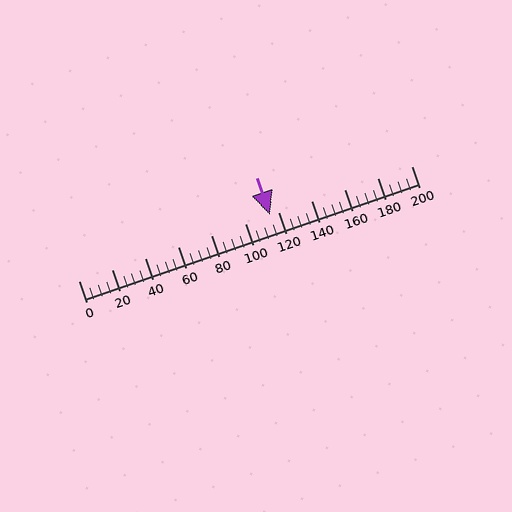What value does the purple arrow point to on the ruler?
The purple arrow points to approximately 115.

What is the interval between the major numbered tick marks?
The major tick marks are spaced 20 units apart.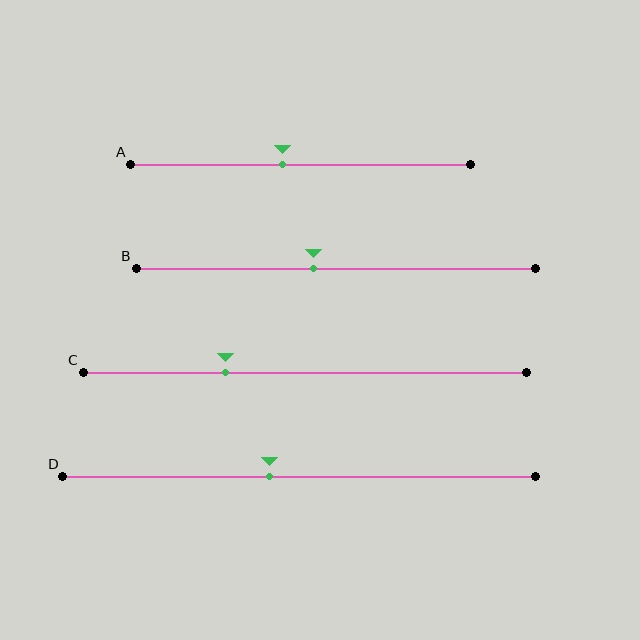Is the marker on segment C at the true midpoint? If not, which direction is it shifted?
No, the marker on segment C is shifted to the left by about 18% of the segment length.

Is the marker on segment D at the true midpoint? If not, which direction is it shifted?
No, the marker on segment D is shifted to the left by about 6% of the segment length.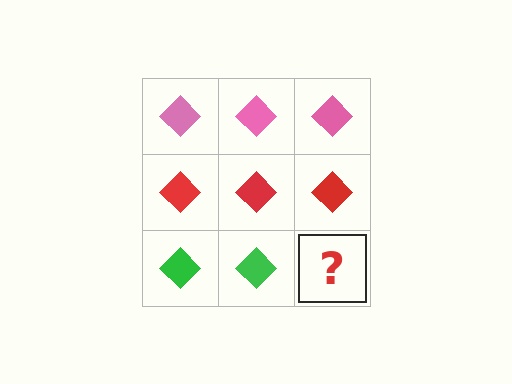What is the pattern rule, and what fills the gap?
The rule is that each row has a consistent color. The gap should be filled with a green diamond.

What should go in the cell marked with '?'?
The missing cell should contain a green diamond.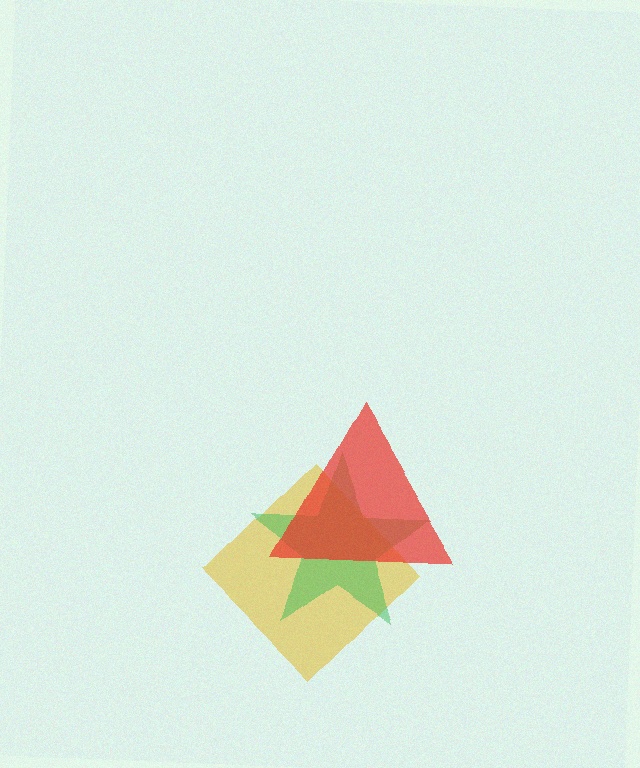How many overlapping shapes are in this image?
There are 3 overlapping shapes in the image.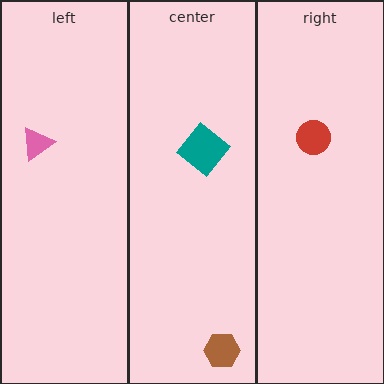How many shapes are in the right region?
1.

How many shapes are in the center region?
2.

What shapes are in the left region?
The pink triangle.